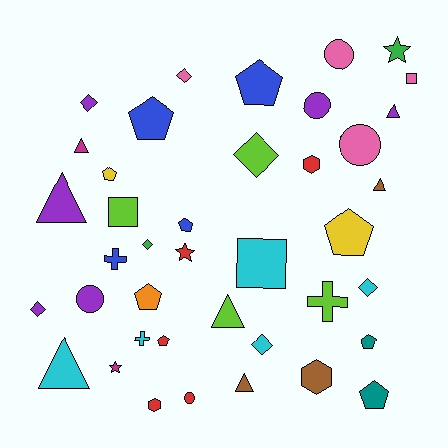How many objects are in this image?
There are 40 objects.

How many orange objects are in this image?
There is 1 orange object.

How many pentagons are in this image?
There are 9 pentagons.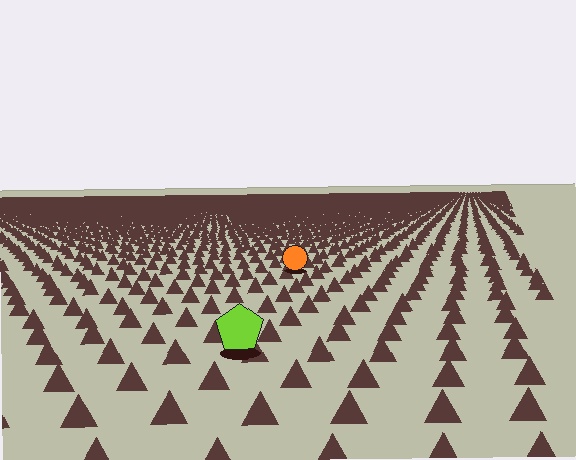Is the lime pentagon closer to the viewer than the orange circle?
Yes. The lime pentagon is closer — you can tell from the texture gradient: the ground texture is coarser near it.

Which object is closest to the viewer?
The lime pentagon is closest. The texture marks near it are larger and more spread out.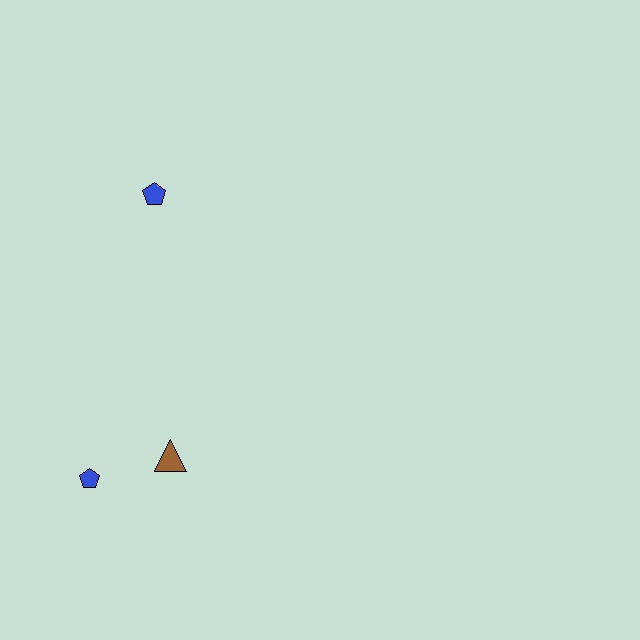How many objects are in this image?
There are 3 objects.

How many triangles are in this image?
There is 1 triangle.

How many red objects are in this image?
There are no red objects.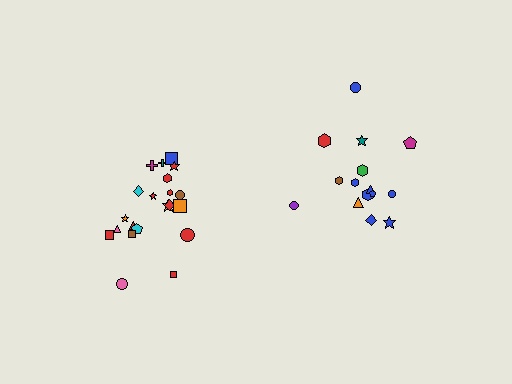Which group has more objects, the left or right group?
The left group.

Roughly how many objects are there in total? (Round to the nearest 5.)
Roughly 35 objects in total.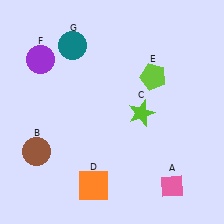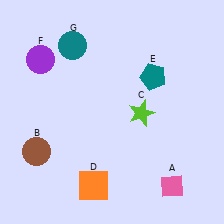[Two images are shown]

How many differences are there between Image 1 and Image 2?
There is 1 difference between the two images.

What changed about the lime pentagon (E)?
In Image 1, E is lime. In Image 2, it changed to teal.